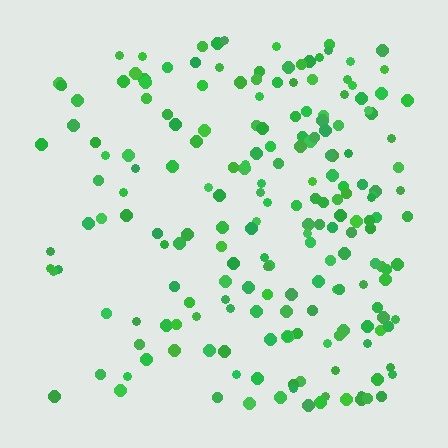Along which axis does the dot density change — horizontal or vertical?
Horizontal.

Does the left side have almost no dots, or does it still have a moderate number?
Still a moderate number, just noticeably fewer than the right.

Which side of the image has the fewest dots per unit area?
The left.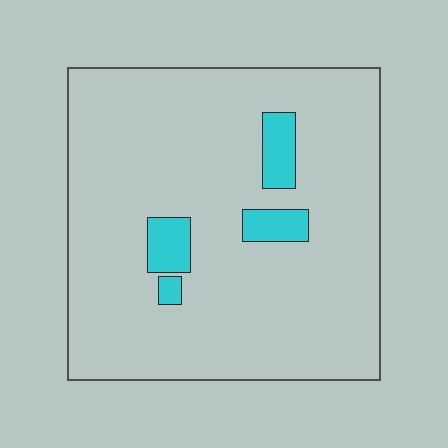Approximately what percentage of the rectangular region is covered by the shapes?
Approximately 10%.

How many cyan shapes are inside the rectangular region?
4.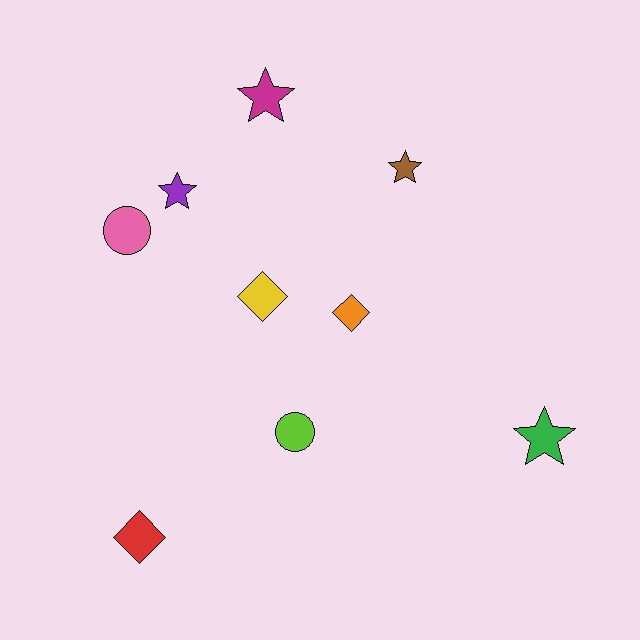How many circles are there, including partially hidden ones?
There are 2 circles.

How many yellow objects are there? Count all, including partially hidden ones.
There is 1 yellow object.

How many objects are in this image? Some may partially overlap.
There are 9 objects.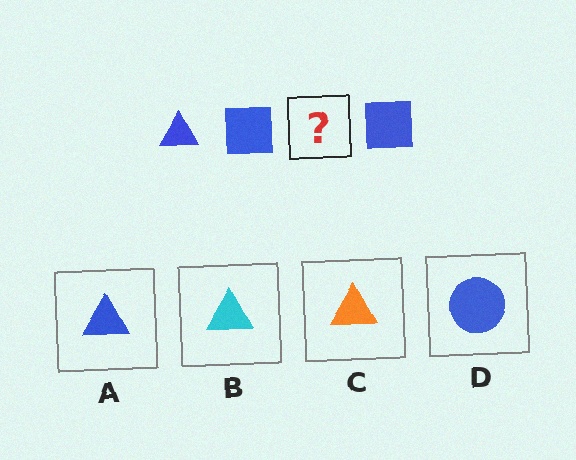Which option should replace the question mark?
Option A.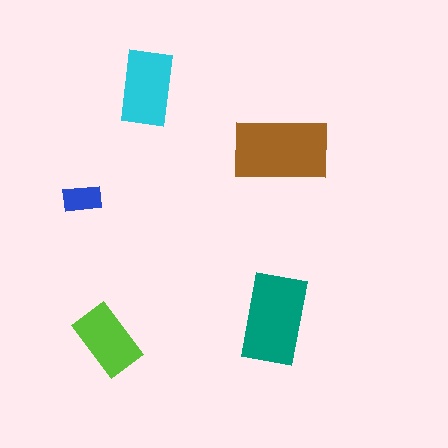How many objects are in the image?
There are 5 objects in the image.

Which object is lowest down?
The lime rectangle is bottommost.